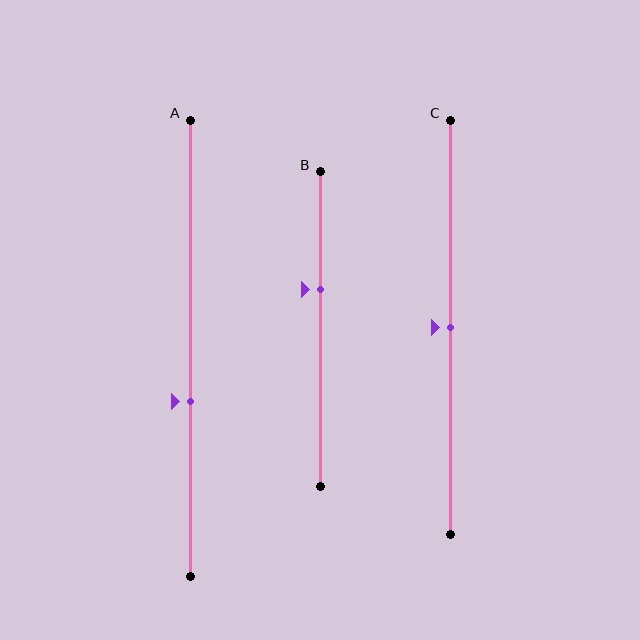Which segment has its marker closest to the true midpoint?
Segment C has its marker closest to the true midpoint.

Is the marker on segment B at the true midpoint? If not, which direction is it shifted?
No, the marker on segment B is shifted upward by about 13% of the segment length.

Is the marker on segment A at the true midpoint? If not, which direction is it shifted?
No, the marker on segment A is shifted downward by about 12% of the segment length.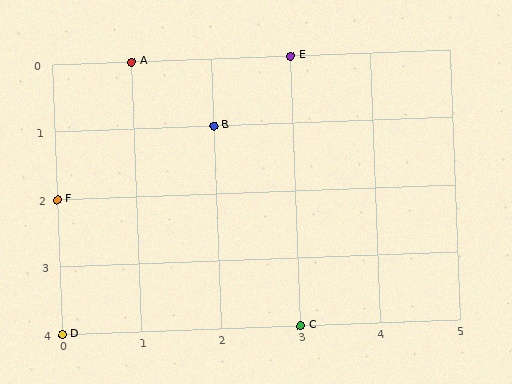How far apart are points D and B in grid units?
Points D and B are 2 columns and 3 rows apart (about 3.6 grid units diagonally).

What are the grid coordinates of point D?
Point D is at grid coordinates (0, 4).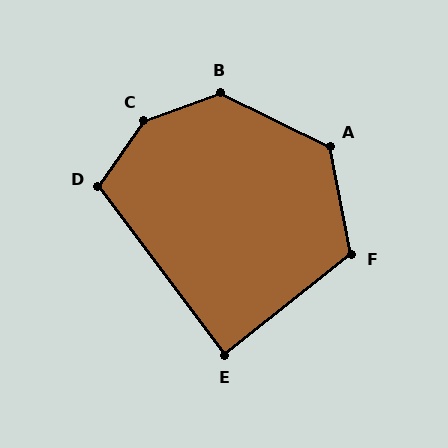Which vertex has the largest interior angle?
C, at approximately 144 degrees.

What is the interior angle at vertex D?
Approximately 109 degrees (obtuse).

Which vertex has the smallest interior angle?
E, at approximately 88 degrees.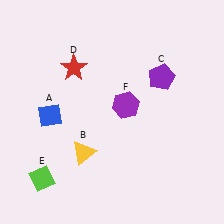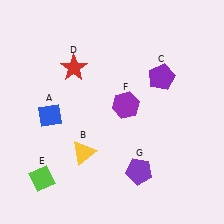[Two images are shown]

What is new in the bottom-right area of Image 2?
A purple pentagon (G) was added in the bottom-right area of Image 2.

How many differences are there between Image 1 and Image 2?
There is 1 difference between the two images.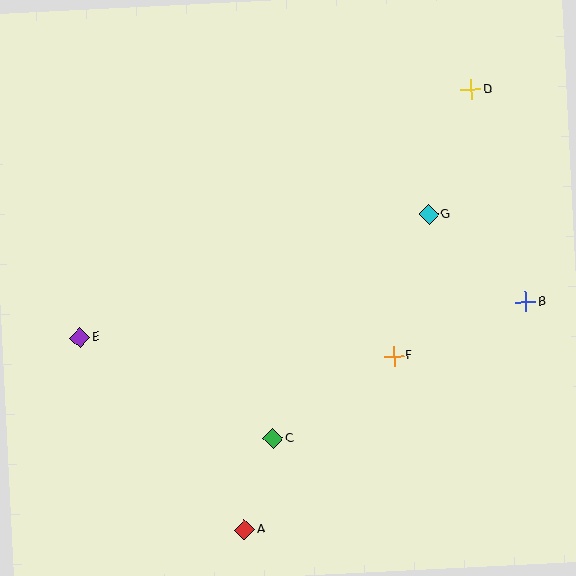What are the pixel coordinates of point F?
Point F is at (394, 356).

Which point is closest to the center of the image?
Point F at (394, 356) is closest to the center.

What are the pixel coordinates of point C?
Point C is at (273, 439).